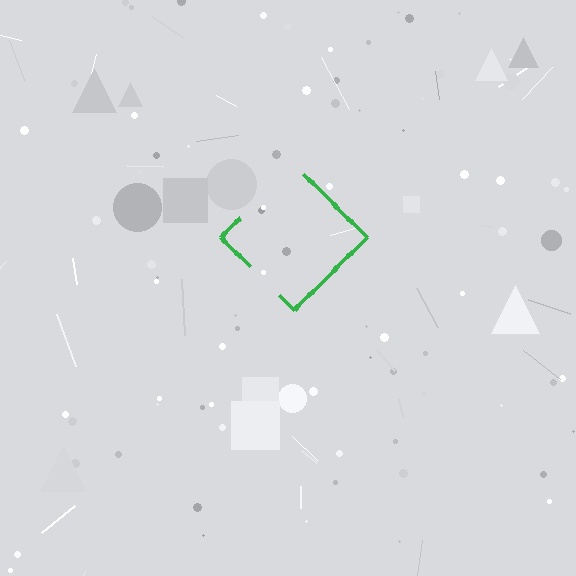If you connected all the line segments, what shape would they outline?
They would outline a diamond.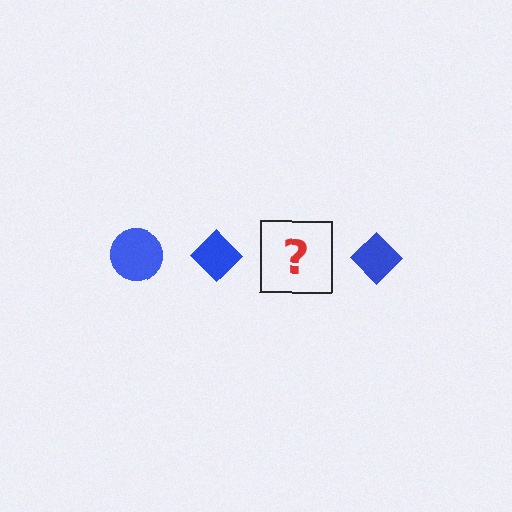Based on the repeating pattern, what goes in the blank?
The blank should be a blue circle.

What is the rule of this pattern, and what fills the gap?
The rule is that the pattern cycles through circle, diamond shapes in blue. The gap should be filled with a blue circle.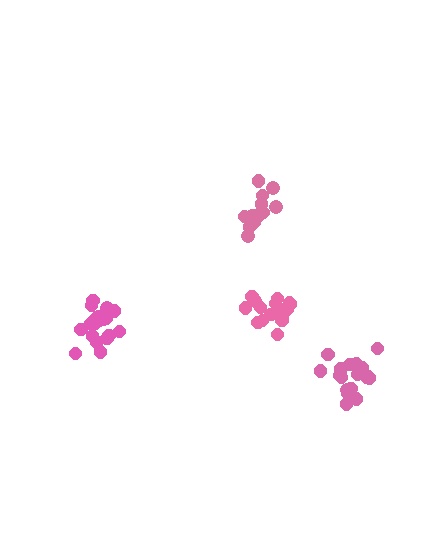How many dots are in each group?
Group 1: 16 dots, Group 2: 18 dots, Group 3: 20 dots, Group 4: 21 dots (75 total).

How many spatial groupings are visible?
There are 4 spatial groupings.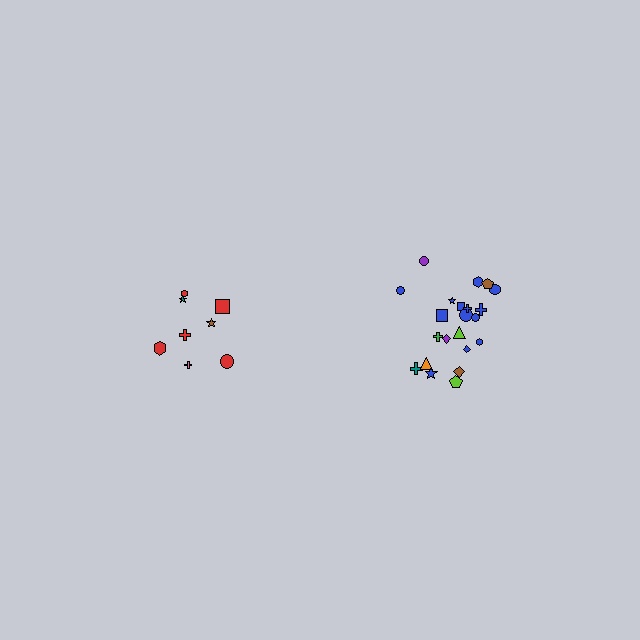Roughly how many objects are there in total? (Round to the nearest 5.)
Roughly 30 objects in total.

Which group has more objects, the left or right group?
The right group.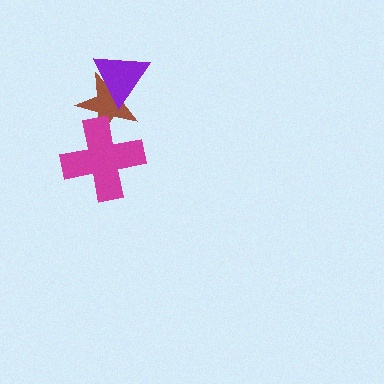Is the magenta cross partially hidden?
No, no other shape covers it.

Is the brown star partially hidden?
Yes, it is partially covered by another shape.